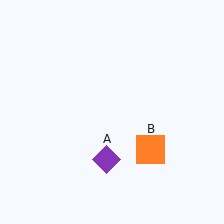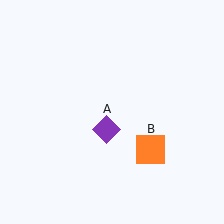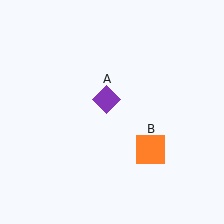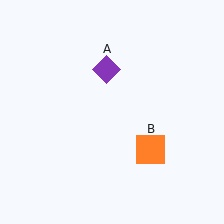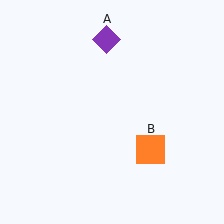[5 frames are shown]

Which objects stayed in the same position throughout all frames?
Orange square (object B) remained stationary.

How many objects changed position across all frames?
1 object changed position: purple diamond (object A).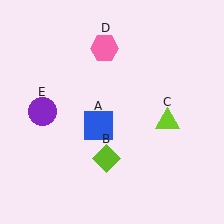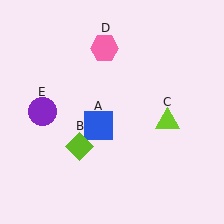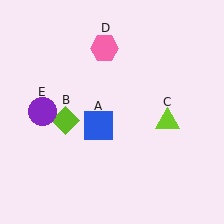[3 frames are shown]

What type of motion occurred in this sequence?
The lime diamond (object B) rotated clockwise around the center of the scene.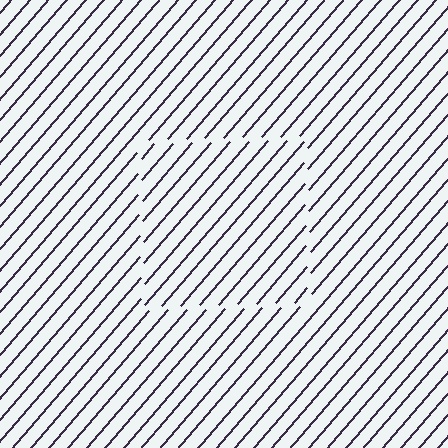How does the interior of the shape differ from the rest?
The interior of the shape contains the same grating, shifted by half a period — the contour is defined by the phase discontinuity where line-ends from the inner and outer gratings abut.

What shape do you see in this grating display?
An illusory square. The interior of the shape contains the same grating, shifted by half a period — the contour is defined by the phase discontinuity where line-ends from the inner and outer gratings abut.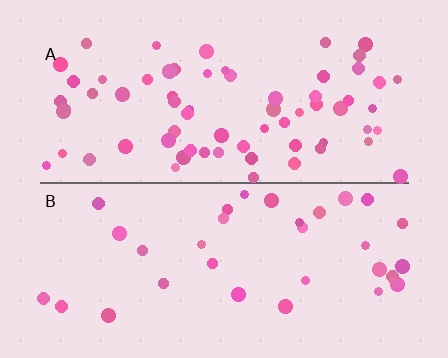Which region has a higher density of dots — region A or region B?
A (the top).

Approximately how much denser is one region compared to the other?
Approximately 2.0× — region A over region B.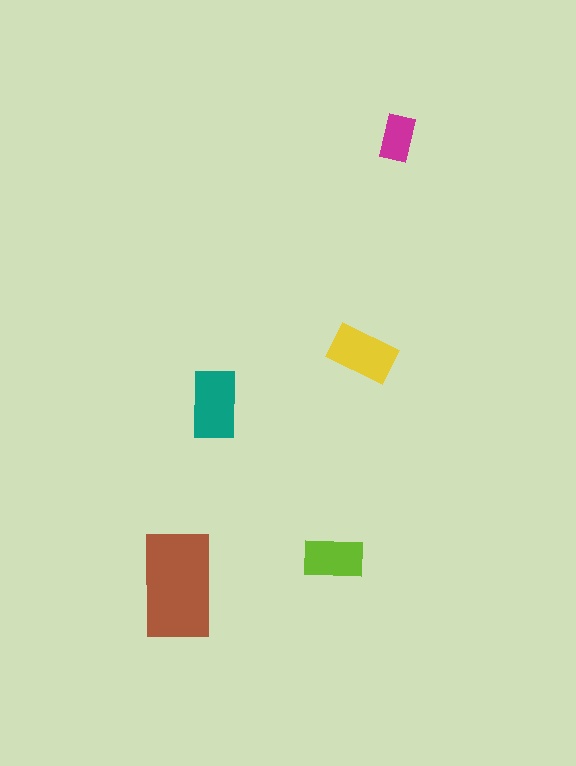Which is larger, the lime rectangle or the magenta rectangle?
The lime one.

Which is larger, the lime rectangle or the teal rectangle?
The teal one.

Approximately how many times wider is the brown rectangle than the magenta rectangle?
About 2.5 times wider.